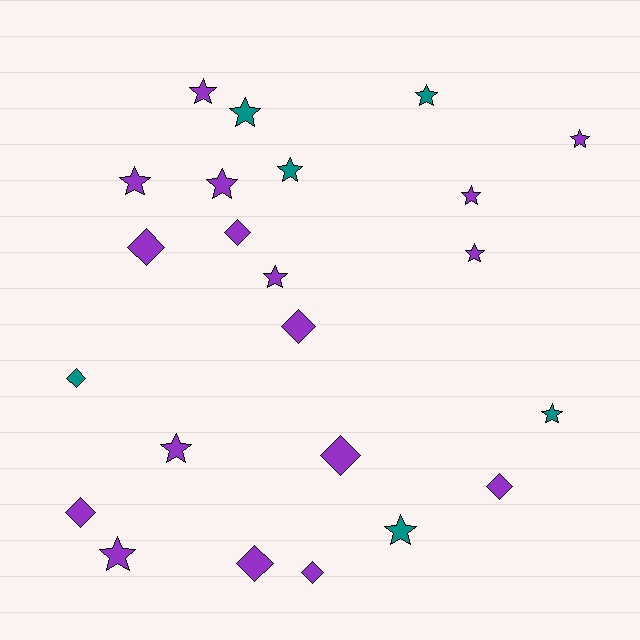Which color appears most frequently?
Purple, with 17 objects.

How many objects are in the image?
There are 23 objects.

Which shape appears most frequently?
Star, with 14 objects.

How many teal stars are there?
There are 5 teal stars.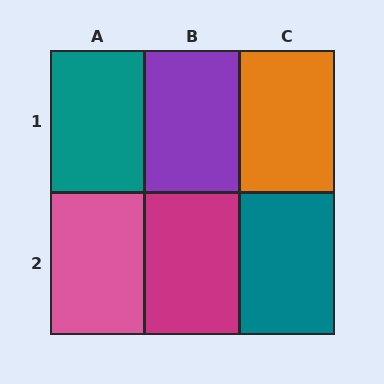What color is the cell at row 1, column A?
Teal.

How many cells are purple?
1 cell is purple.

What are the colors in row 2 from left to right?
Pink, magenta, teal.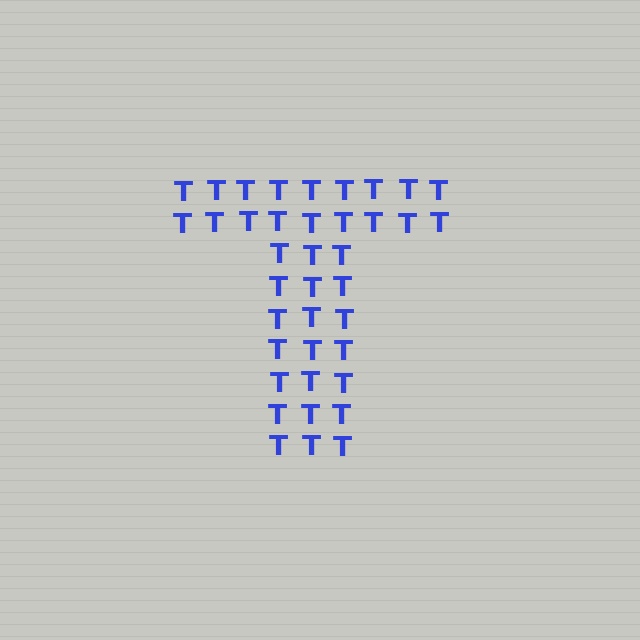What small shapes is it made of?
It is made of small letter T's.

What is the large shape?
The large shape is the letter T.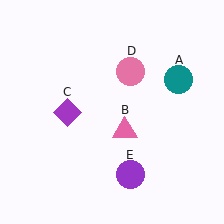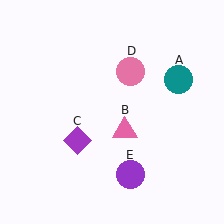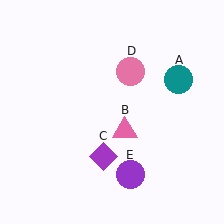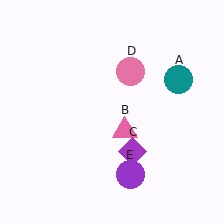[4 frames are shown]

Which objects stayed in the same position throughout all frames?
Teal circle (object A) and pink triangle (object B) and pink circle (object D) and purple circle (object E) remained stationary.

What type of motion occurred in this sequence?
The purple diamond (object C) rotated counterclockwise around the center of the scene.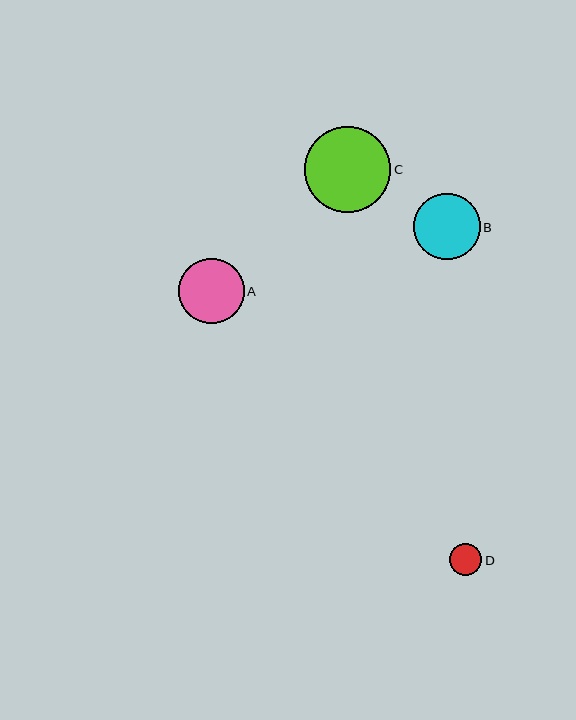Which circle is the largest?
Circle C is the largest with a size of approximately 86 pixels.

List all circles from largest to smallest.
From largest to smallest: C, B, A, D.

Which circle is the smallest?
Circle D is the smallest with a size of approximately 32 pixels.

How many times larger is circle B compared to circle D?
Circle B is approximately 2.1 times the size of circle D.